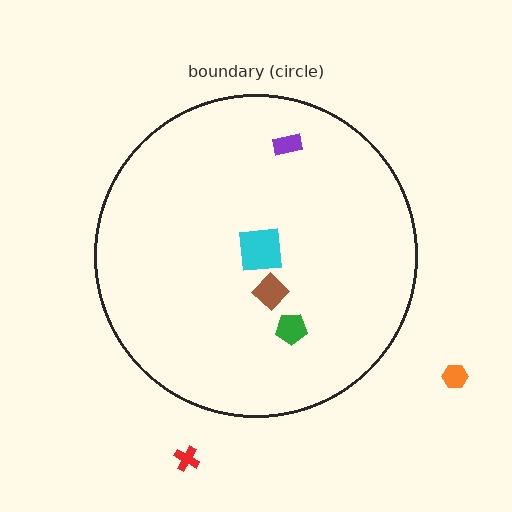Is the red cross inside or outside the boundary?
Outside.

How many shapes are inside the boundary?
4 inside, 2 outside.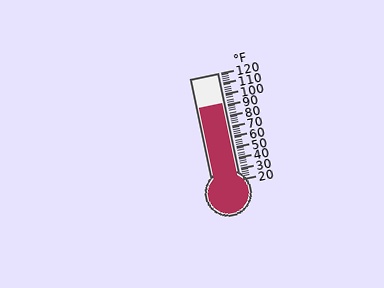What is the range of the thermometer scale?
The thermometer scale ranges from 20°F to 120°F.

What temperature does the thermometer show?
The thermometer shows approximately 92°F.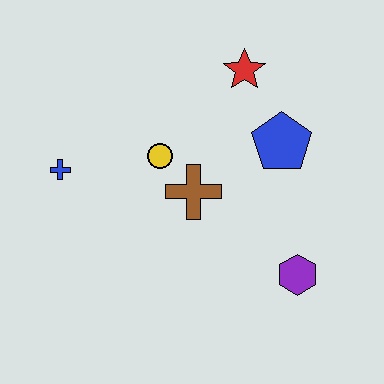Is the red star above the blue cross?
Yes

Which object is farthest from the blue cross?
The purple hexagon is farthest from the blue cross.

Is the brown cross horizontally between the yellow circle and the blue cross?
No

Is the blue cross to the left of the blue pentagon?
Yes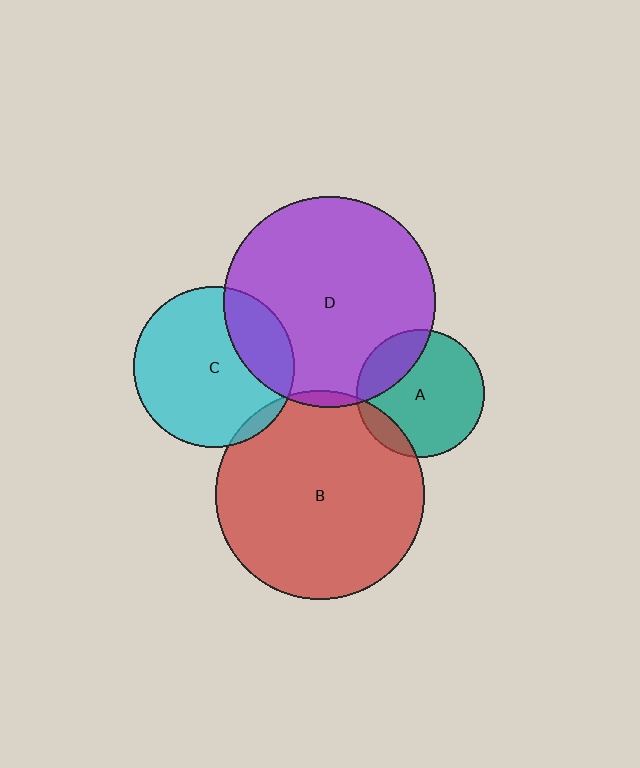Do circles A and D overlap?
Yes.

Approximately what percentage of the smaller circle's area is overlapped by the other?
Approximately 25%.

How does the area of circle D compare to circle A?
Approximately 2.7 times.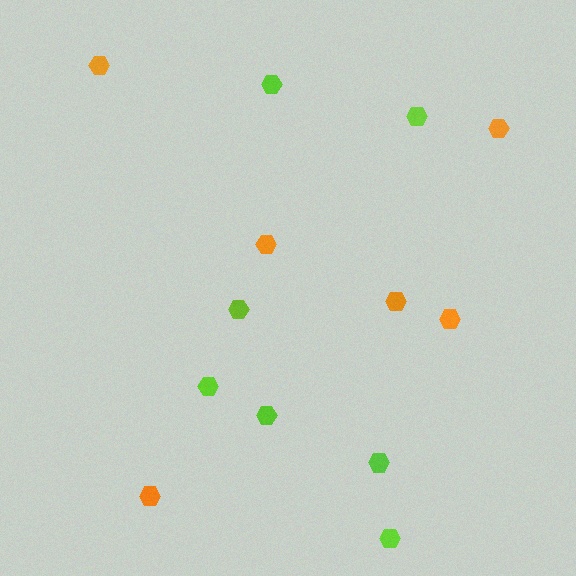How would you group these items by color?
There are 2 groups: one group of orange hexagons (6) and one group of lime hexagons (7).